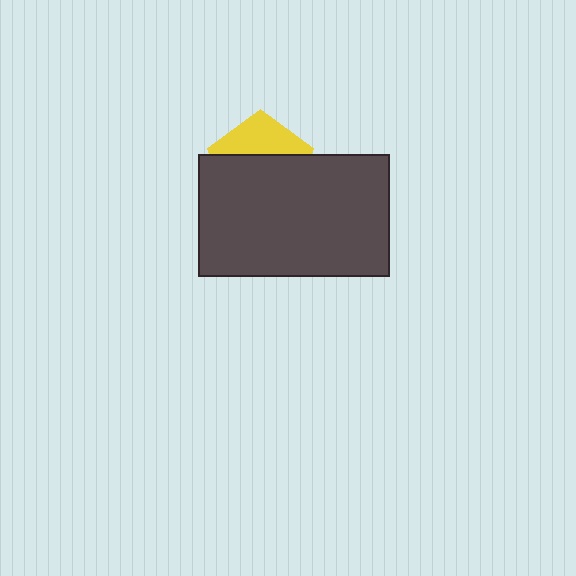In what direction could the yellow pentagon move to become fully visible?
The yellow pentagon could move up. That would shift it out from behind the dark gray rectangle entirely.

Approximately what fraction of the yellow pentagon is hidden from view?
Roughly 65% of the yellow pentagon is hidden behind the dark gray rectangle.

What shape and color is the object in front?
The object in front is a dark gray rectangle.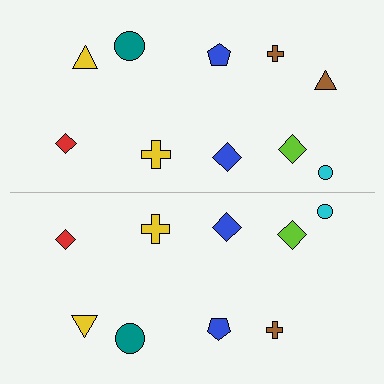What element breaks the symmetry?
A brown triangle is missing from the bottom side.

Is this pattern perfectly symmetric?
No, the pattern is not perfectly symmetric. A brown triangle is missing from the bottom side.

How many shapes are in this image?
There are 19 shapes in this image.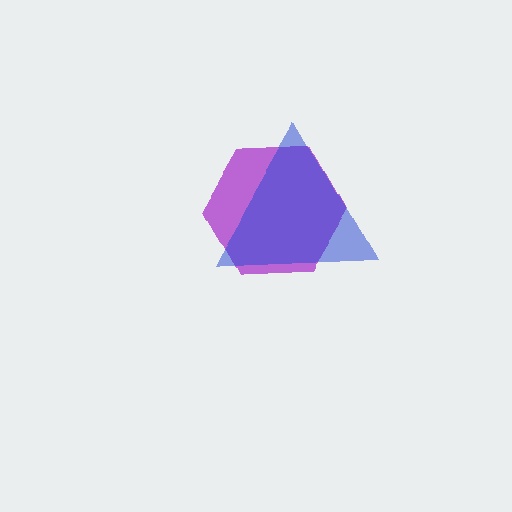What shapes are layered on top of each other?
The layered shapes are: a purple hexagon, a blue triangle.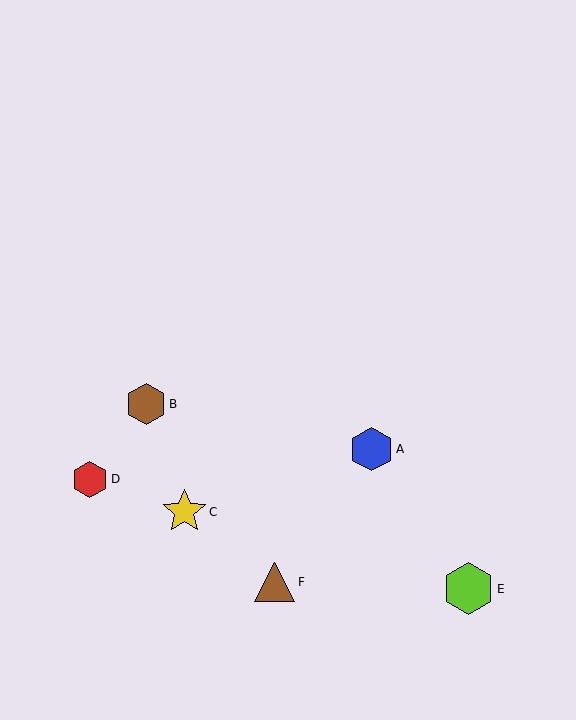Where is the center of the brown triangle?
The center of the brown triangle is at (275, 582).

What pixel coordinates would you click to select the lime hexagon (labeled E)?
Click at (469, 589) to select the lime hexagon E.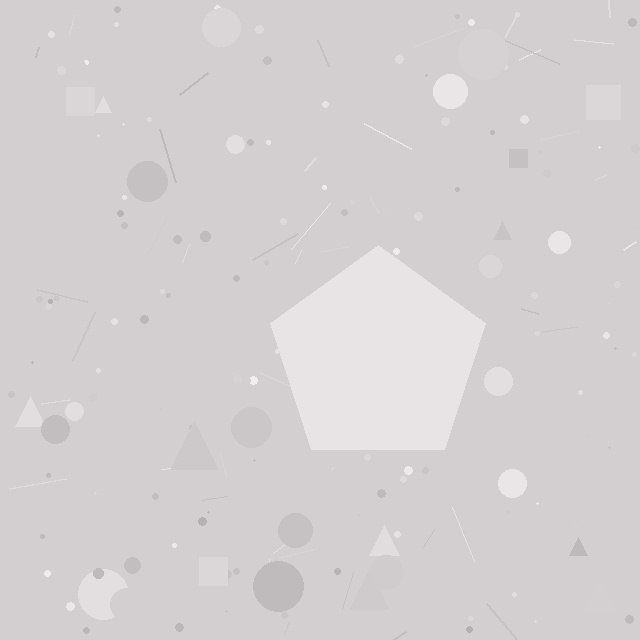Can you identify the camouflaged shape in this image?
The camouflaged shape is a pentagon.